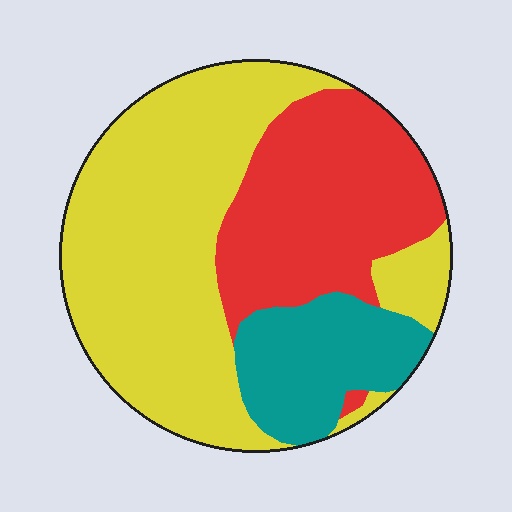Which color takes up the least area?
Teal, at roughly 15%.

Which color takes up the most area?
Yellow, at roughly 55%.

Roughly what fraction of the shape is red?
Red takes up about one third (1/3) of the shape.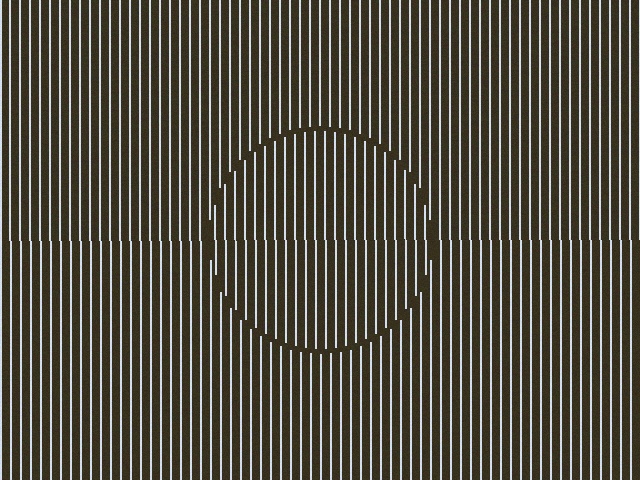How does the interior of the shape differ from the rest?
The interior of the shape contains the same grating, shifted by half a period — the contour is defined by the phase discontinuity where line-ends from the inner and outer gratings abut.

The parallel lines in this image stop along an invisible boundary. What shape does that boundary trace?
An illusory circle. The interior of the shape contains the same grating, shifted by half a period — the contour is defined by the phase discontinuity where line-ends from the inner and outer gratings abut.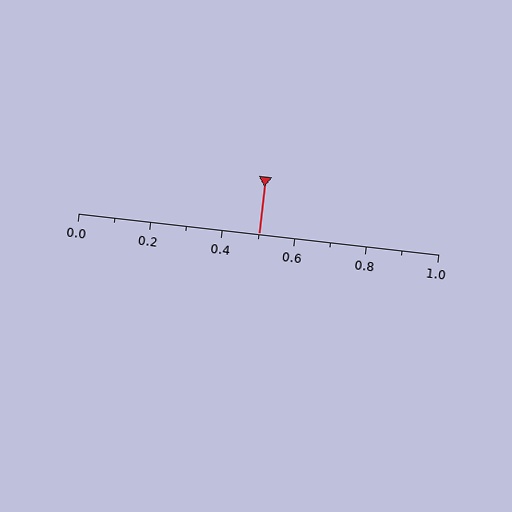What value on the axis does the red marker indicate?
The marker indicates approximately 0.5.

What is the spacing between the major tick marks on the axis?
The major ticks are spaced 0.2 apart.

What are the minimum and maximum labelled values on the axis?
The axis runs from 0.0 to 1.0.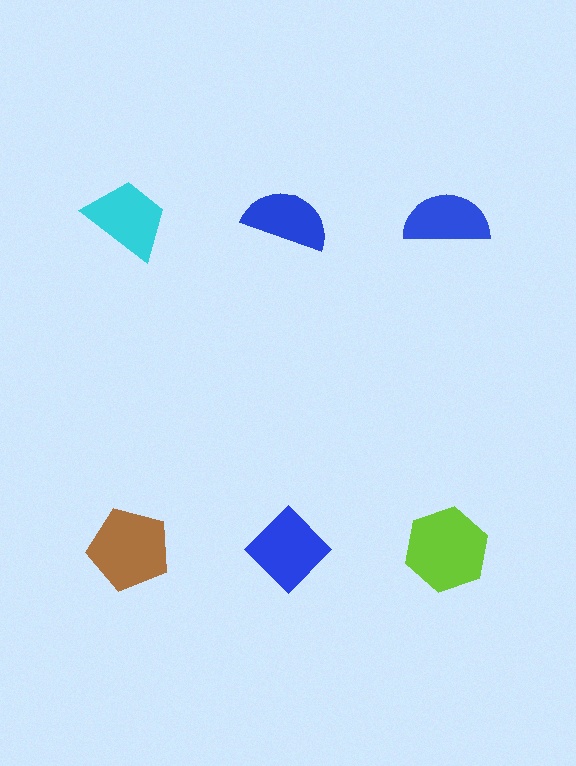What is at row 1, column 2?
A blue semicircle.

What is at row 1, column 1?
A cyan trapezoid.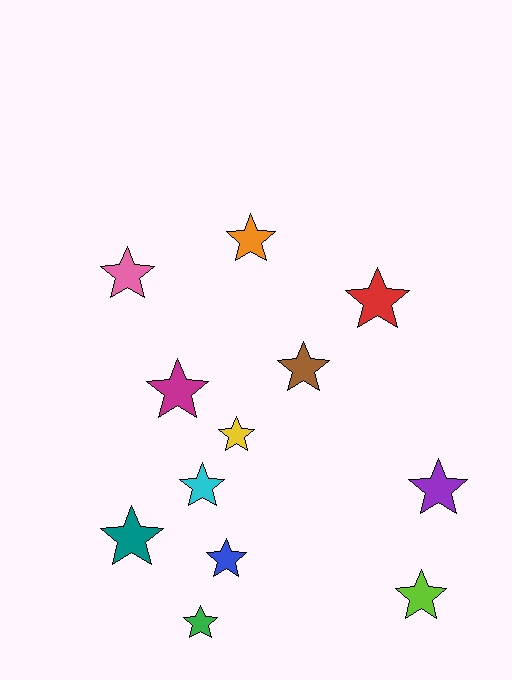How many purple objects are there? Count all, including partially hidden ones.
There is 1 purple object.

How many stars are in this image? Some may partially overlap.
There are 12 stars.